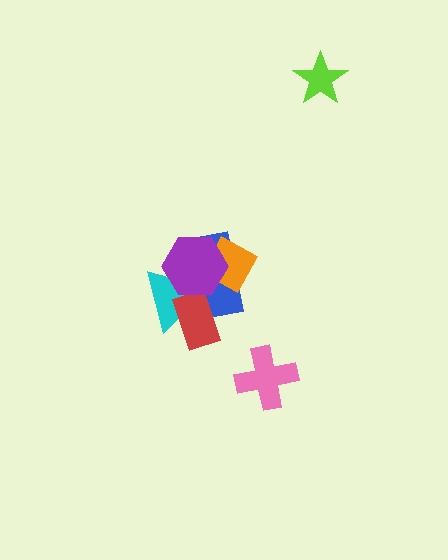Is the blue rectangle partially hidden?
Yes, it is partially covered by another shape.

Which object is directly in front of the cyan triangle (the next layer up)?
The blue rectangle is directly in front of the cyan triangle.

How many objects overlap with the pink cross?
0 objects overlap with the pink cross.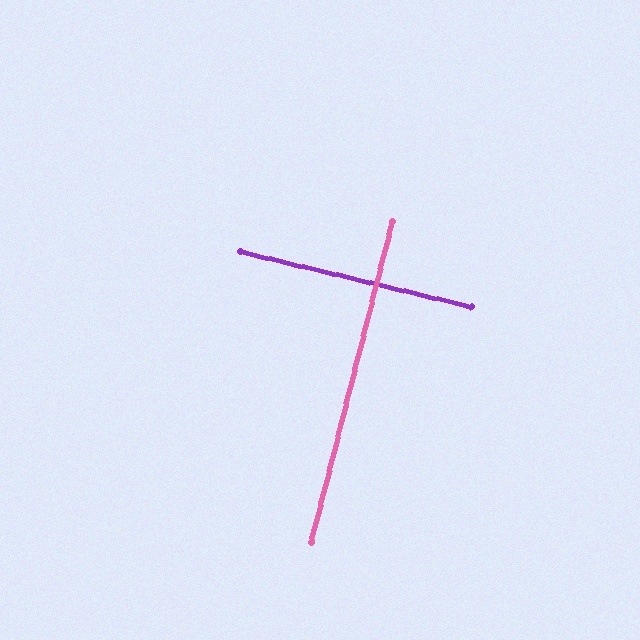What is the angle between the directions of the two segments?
Approximately 89 degrees.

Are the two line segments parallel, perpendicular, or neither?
Perpendicular — they meet at approximately 89°.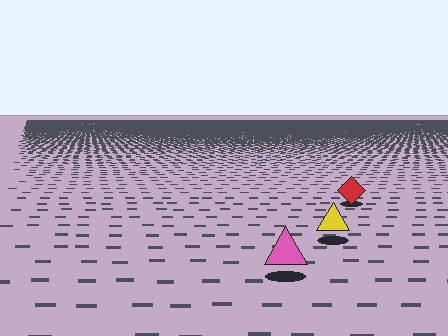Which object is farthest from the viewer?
The red diamond is farthest from the viewer. It appears smaller and the ground texture around it is denser.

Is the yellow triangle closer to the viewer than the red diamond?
Yes. The yellow triangle is closer — you can tell from the texture gradient: the ground texture is coarser near it.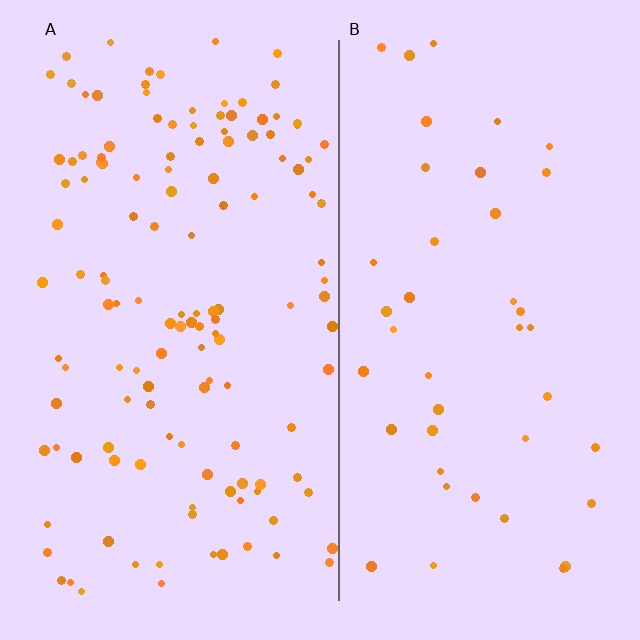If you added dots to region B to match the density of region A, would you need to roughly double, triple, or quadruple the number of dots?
Approximately triple.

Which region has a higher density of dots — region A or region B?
A (the left).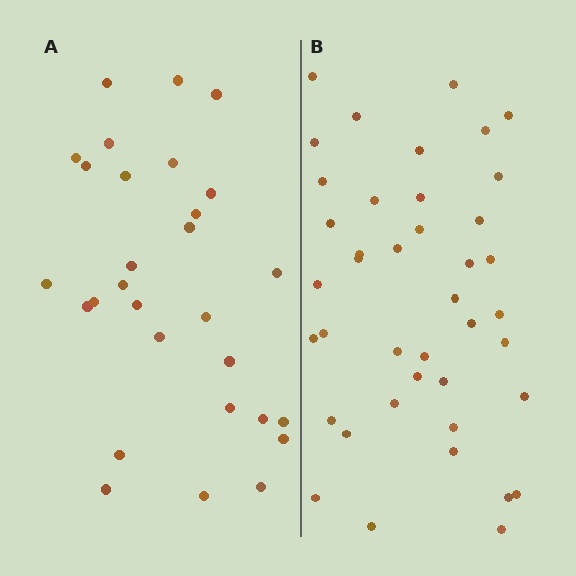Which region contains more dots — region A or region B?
Region B (the right region) has more dots.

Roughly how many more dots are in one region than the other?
Region B has roughly 12 or so more dots than region A.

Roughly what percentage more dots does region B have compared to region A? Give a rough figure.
About 40% more.